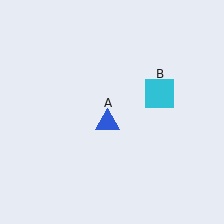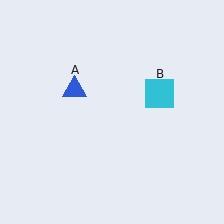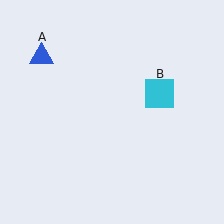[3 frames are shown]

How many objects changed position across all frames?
1 object changed position: blue triangle (object A).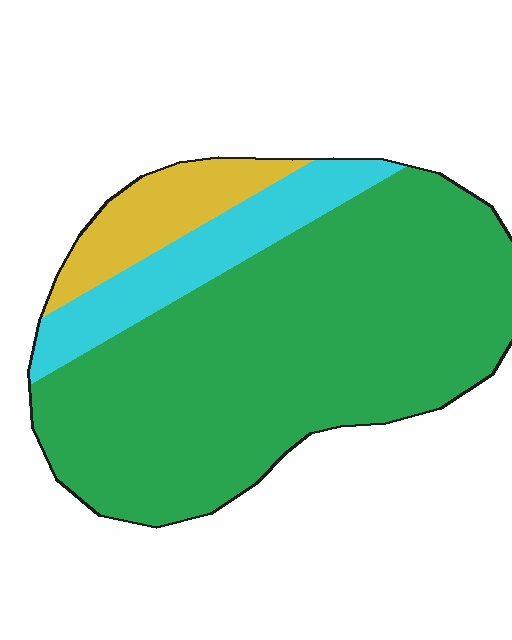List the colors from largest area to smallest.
From largest to smallest: green, cyan, yellow.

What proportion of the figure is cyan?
Cyan takes up about one sixth (1/6) of the figure.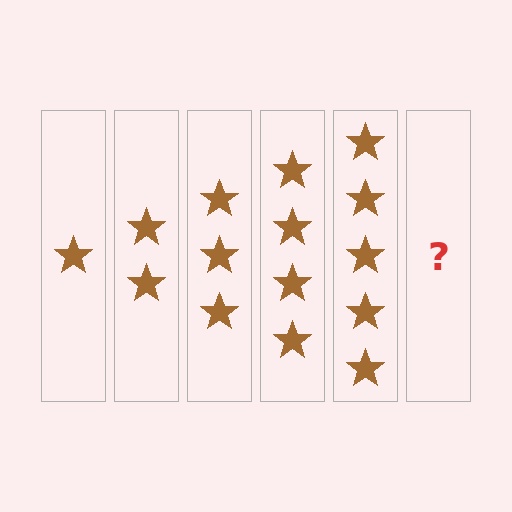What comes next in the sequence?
The next element should be 6 stars.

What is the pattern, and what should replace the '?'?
The pattern is that each step adds one more star. The '?' should be 6 stars.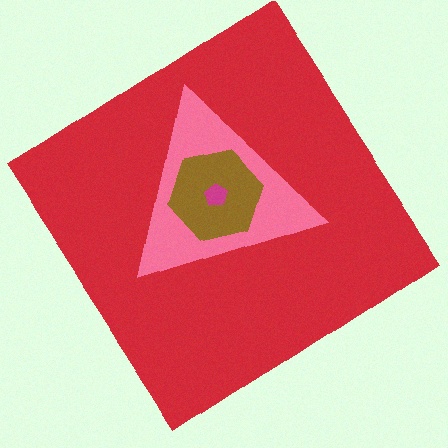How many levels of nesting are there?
4.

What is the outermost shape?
The red diamond.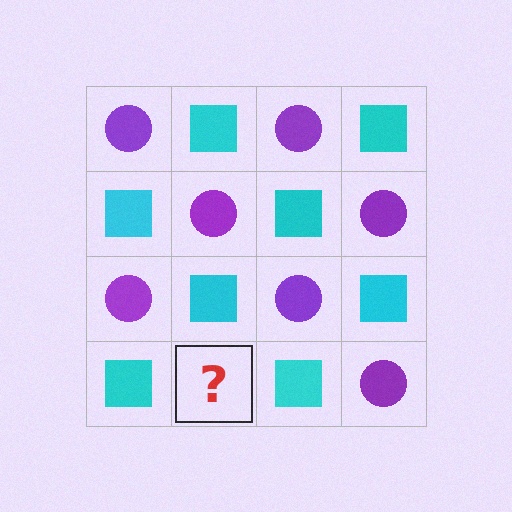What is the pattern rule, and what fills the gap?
The rule is that it alternates purple circle and cyan square in a checkerboard pattern. The gap should be filled with a purple circle.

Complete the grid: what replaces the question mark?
The question mark should be replaced with a purple circle.